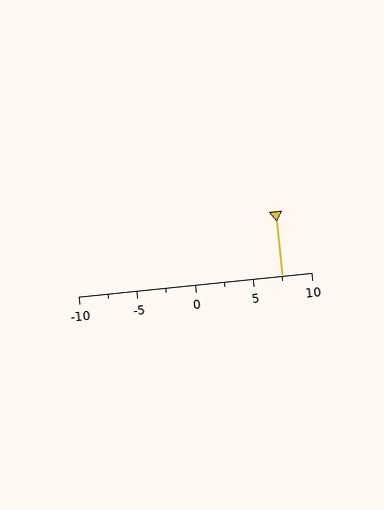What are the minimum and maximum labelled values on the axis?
The axis runs from -10 to 10.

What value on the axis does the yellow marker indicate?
The marker indicates approximately 7.5.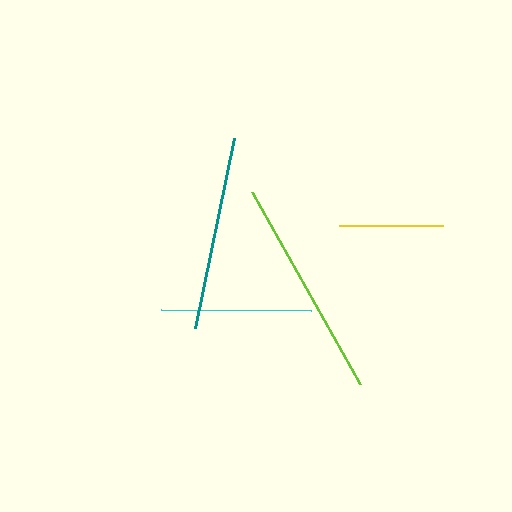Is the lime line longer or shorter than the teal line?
The lime line is longer than the teal line.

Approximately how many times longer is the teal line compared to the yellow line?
The teal line is approximately 1.9 times the length of the yellow line.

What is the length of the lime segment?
The lime segment is approximately 221 pixels long.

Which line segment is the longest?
The lime line is the longest at approximately 221 pixels.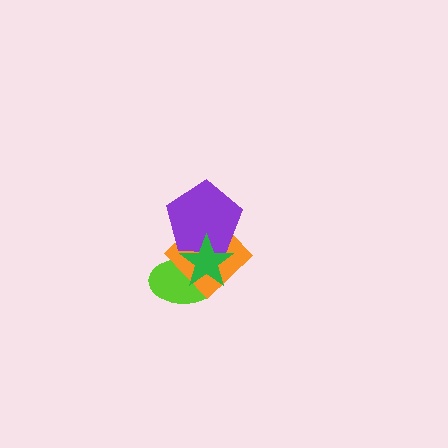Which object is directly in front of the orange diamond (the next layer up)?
The purple pentagon is directly in front of the orange diamond.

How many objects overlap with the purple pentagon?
3 objects overlap with the purple pentagon.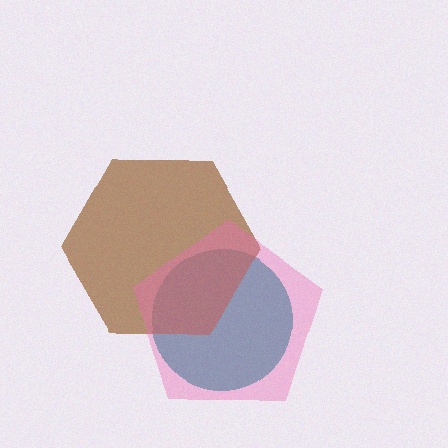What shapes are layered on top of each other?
The layered shapes are: a teal circle, a brown hexagon, a pink pentagon.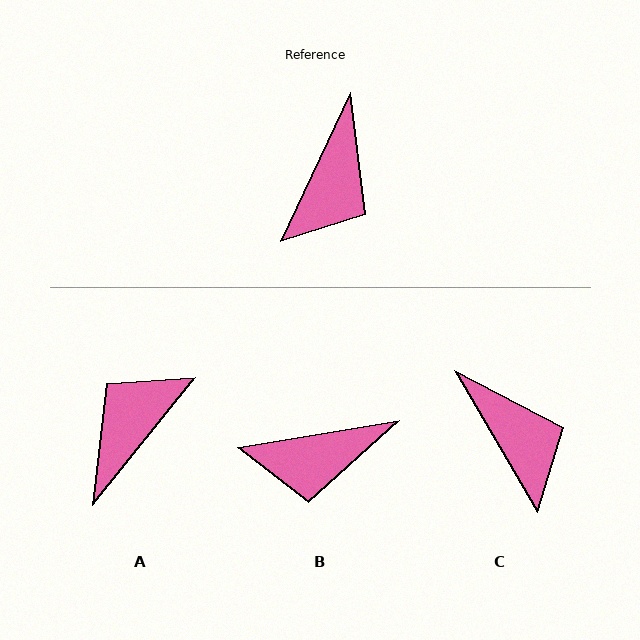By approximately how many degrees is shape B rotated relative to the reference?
Approximately 56 degrees clockwise.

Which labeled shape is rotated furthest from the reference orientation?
A, about 166 degrees away.